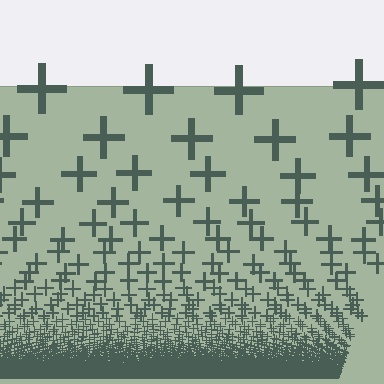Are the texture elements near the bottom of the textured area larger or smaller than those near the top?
Smaller. The gradient is inverted — elements near the bottom are smaller and denser.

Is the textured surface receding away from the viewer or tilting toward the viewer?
The surface appears to tilt toward the viewer. Texture elements get larger and sparser toward the top.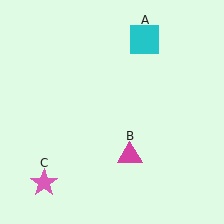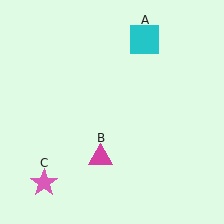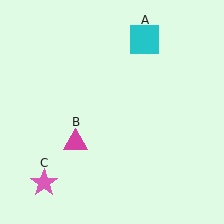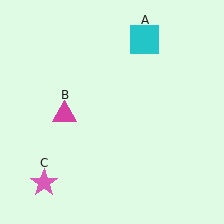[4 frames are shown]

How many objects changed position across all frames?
1 object changed position: magenta triangle (object B).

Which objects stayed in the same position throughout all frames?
Cyan square (object A) and pink star (object C) remained stationary.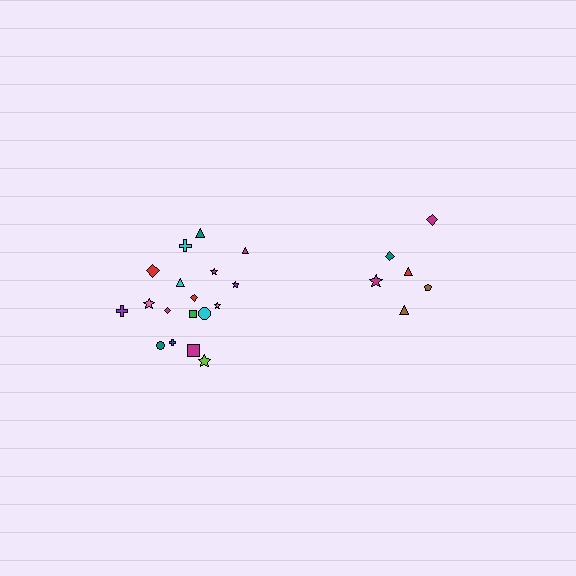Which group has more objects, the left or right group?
The left group.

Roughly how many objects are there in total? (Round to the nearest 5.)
Roughly 25 objects in total.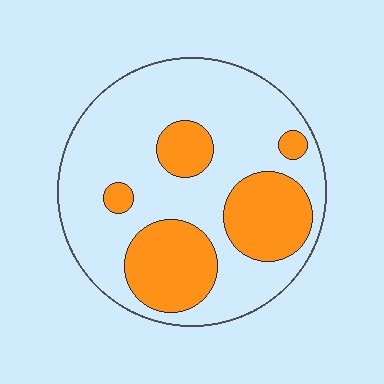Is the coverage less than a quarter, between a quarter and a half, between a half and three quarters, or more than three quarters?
Between a quarter and a half.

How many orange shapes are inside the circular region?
5.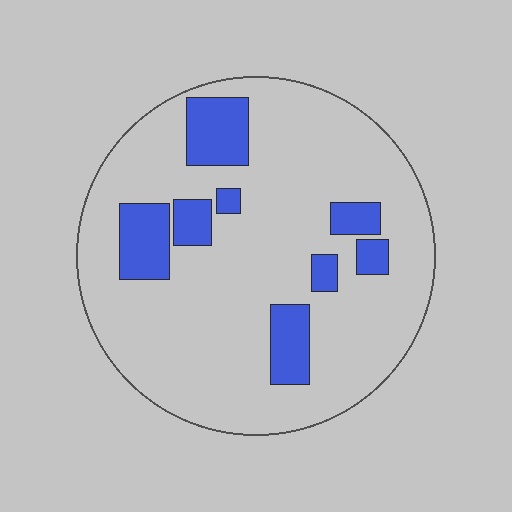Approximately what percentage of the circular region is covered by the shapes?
Approximately 20%.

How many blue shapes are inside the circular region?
8.